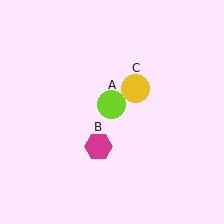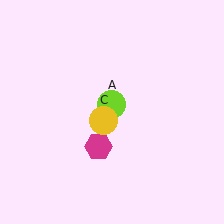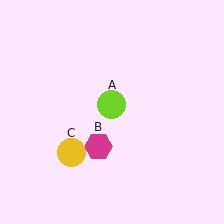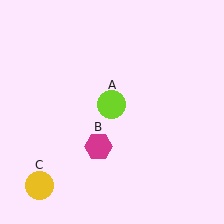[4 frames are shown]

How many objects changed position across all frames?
1 object changed position: yellow circle (object C).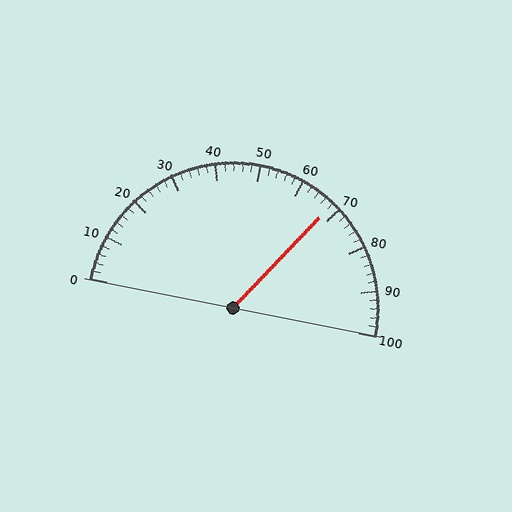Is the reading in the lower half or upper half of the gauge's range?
The reading is in the upper half of the range (0 to 100).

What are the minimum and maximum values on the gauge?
The gauge ranges from 0 to 100.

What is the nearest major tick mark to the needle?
The nearest major tick mark is 70.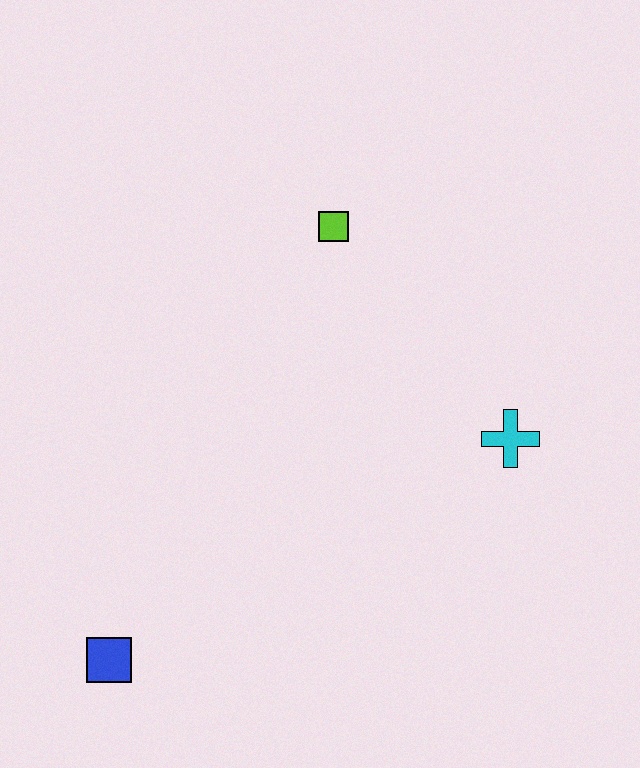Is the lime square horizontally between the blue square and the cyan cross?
Yes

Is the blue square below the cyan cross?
Yes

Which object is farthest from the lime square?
The blue square is farthest from the lime square.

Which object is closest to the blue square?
The cyan cross is closest to the blue square.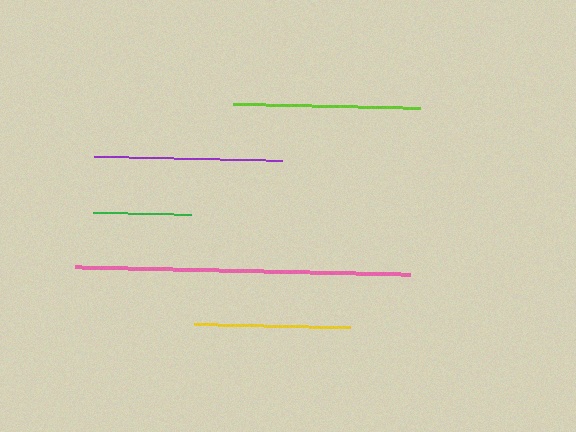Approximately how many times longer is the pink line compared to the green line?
The pink line is approximately 3.5 times the length of the green line.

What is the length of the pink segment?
The pink segment is approximately 335 pixels long.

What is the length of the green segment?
The green segment is approximately 97 pixels long.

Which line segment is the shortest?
The green line is the shortest at approximately 97 pixels.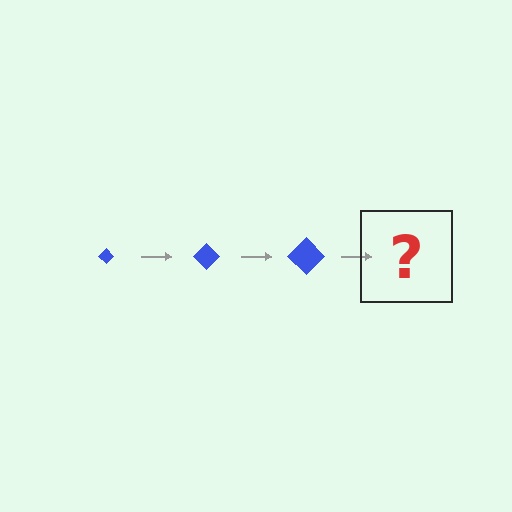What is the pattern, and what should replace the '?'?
The pattern is that the diamond gets progressively larger each step. The '?' should be a blue diamond, larger than the previous one.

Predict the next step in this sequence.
The next step is a blue diamond, larger than the previous one.